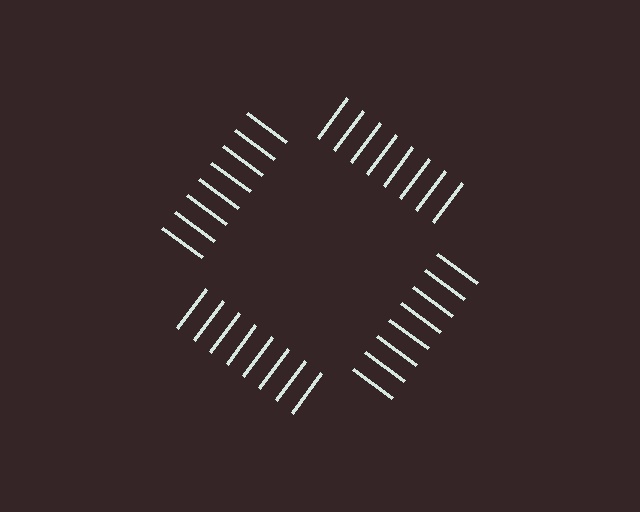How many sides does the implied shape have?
4 sides — the line-ends trace a square.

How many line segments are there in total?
32 — 8 along each of the 4 edges.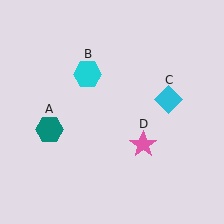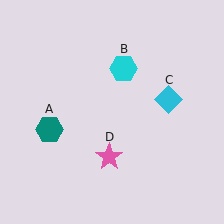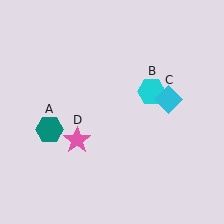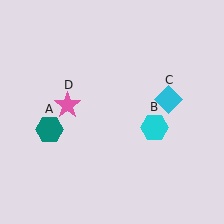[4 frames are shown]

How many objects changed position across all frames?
2 objects changed position: cyan hexagon (object B), pink star (object D).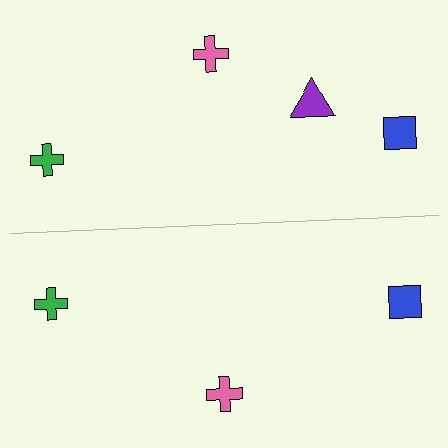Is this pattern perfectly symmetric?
No, the pattern is not perfectly symmetric. A purple triangle is missing from the bottom side.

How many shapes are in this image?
There are 7 shapes in this image.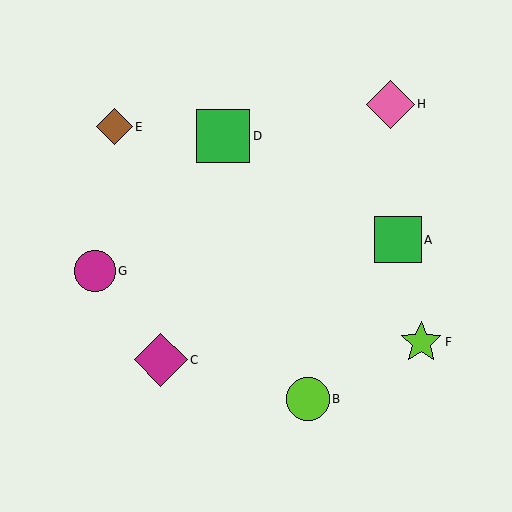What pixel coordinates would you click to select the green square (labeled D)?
Click at (223, 136) to select the green square D.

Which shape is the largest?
The magenta diamond (labeled C) is the largest.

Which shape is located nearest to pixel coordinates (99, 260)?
The magenta circle (labeled G) at (95, 271) is nearest to that location.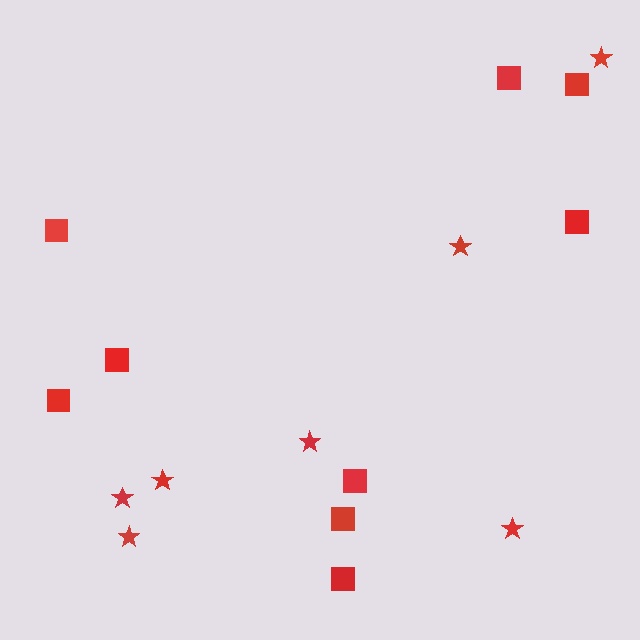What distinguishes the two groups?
There are 2 groups: one group of stars (7) and one group of squares (9).